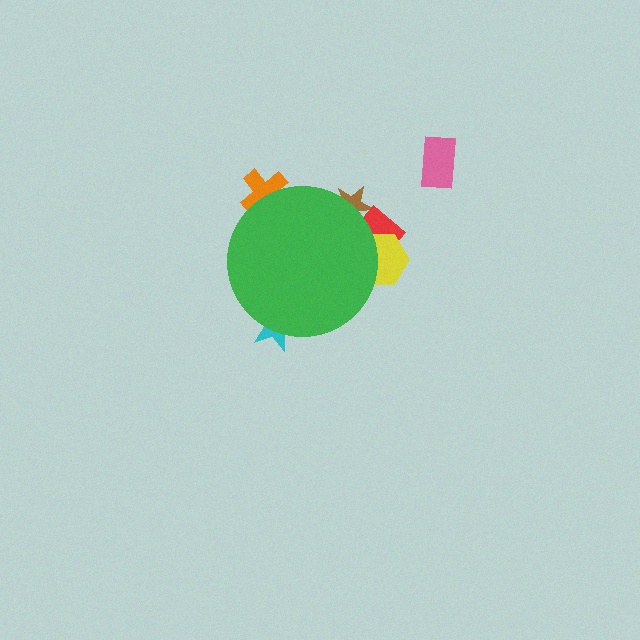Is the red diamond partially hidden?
Yes, the red diamond is partially hidden behind the green circle.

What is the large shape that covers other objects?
A green circle.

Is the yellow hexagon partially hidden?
Yes, the yellow hexagon is partially hidden behind the green circle.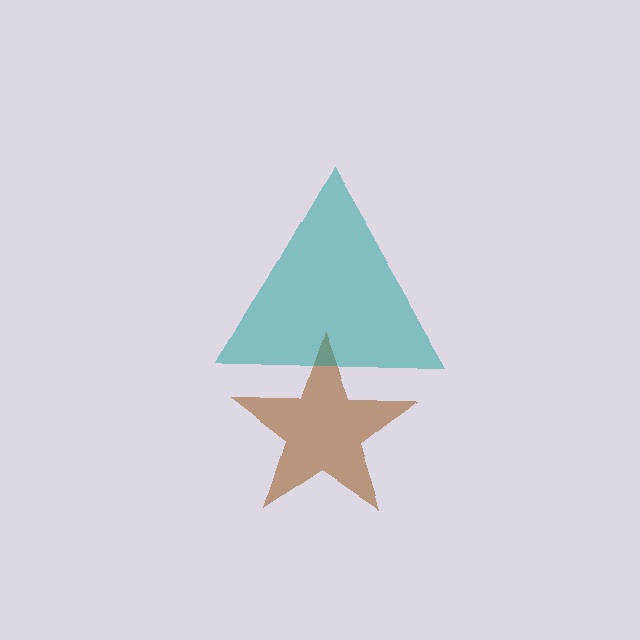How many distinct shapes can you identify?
There are 2 distinct shapes: a brown star, a teal triangle.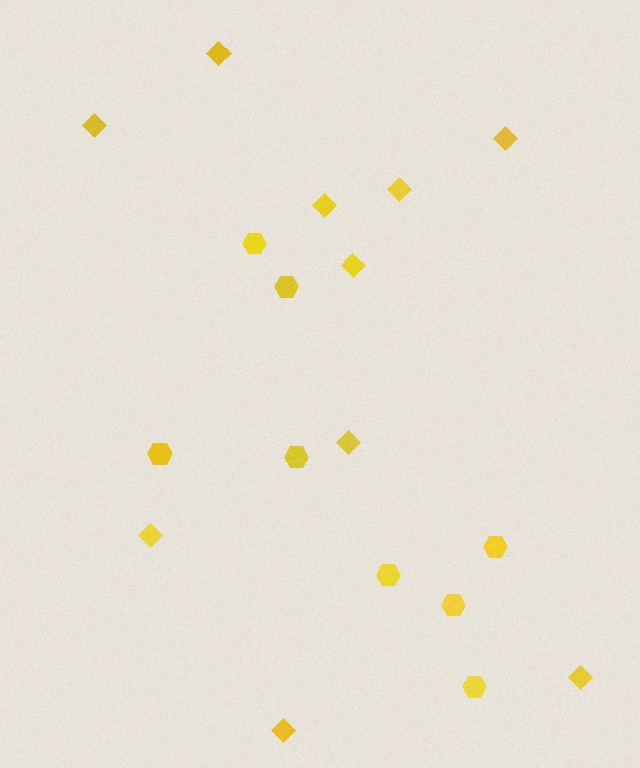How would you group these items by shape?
There are 2 groups: one group of diamonds (10) and one group of hexagons (8).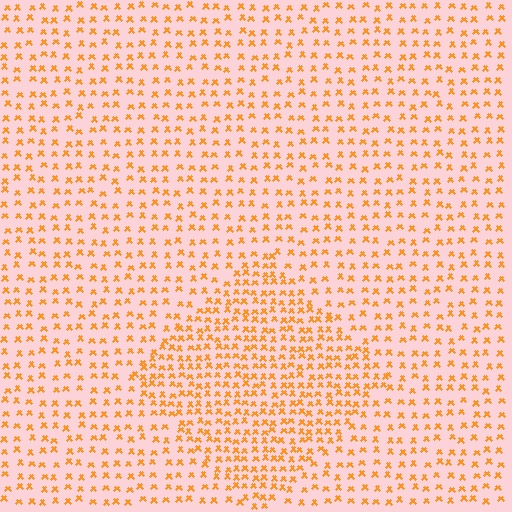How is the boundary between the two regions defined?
The boundary is defined by a change in element density (approximately 1.8x ratio). All elements are the same color, size, and shape.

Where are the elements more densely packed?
The elements are more densely packed inside the diamond boundary.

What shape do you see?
I see a diamond.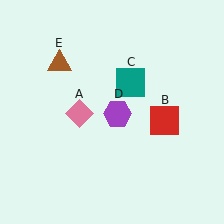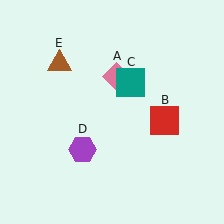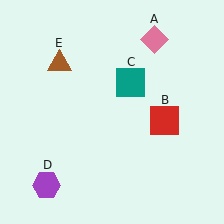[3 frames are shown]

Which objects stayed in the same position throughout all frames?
Red square (object B) and teal square (object C) and brown triangle (object E) remained stationary.